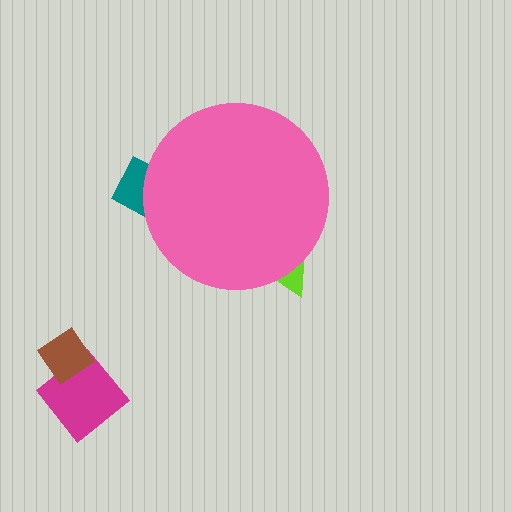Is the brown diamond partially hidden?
No, the brown diamond is fully visible.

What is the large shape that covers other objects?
A pink circle.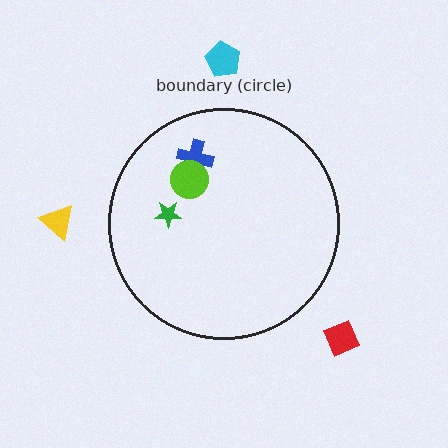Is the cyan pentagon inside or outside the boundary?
Outside.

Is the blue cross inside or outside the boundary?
Inside.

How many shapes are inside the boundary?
3 inside, 3 outside.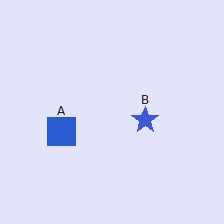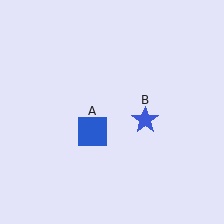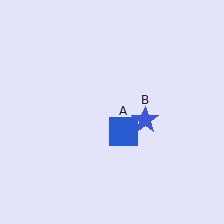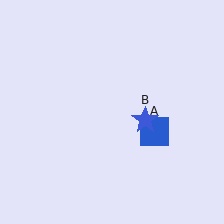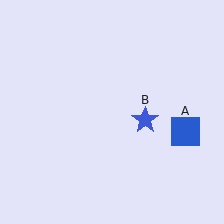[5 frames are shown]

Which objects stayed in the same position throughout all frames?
Blue star (object B) remained stationary.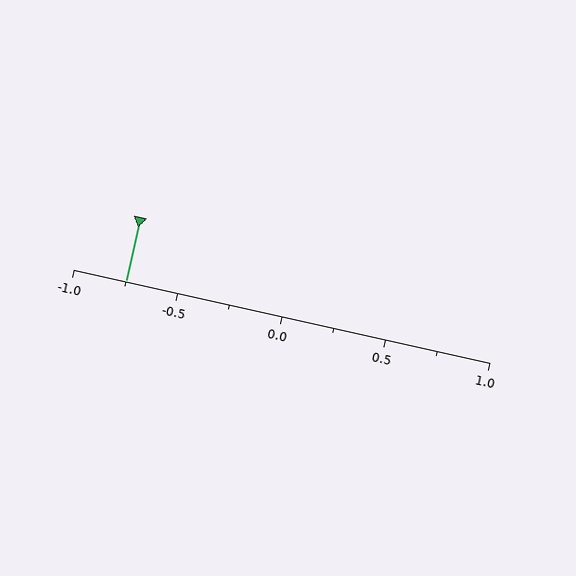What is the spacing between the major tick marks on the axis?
The major ticks are spaced 0.5 apart.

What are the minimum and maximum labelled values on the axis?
The axis runs from -1.0 to 1.0.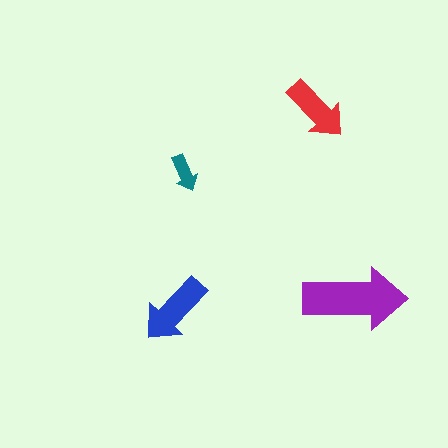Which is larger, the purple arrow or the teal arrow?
The purple one.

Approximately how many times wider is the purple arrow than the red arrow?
About 1.5 times wider.